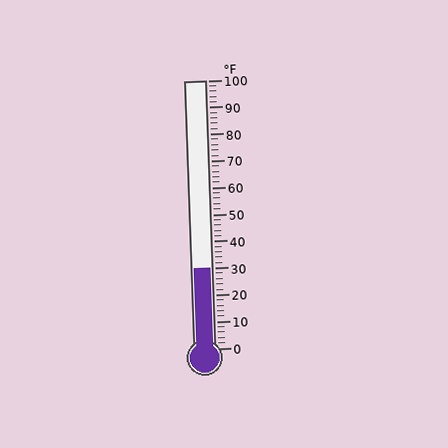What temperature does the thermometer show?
The thermometer shows approximately 30°F.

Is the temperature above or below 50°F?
The temperature is below 50°F.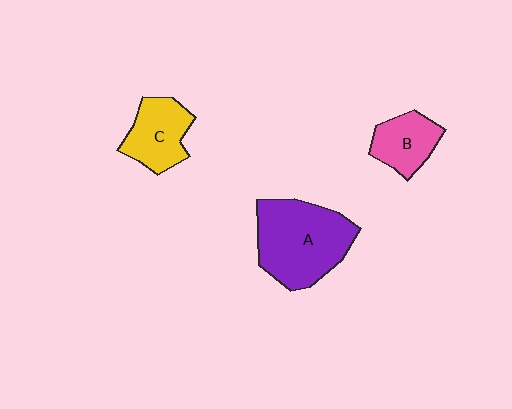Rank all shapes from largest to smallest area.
From largest to smallest: A (purple), C (yellow), B (pink).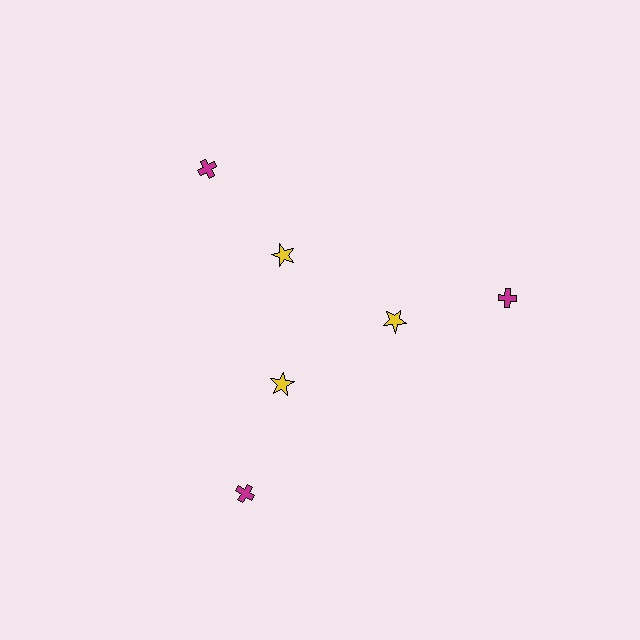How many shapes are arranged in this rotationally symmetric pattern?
There are 6 shapes, arranged in 3 groups of 2.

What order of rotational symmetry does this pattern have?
This pattern has 3-fold rotational symmetry.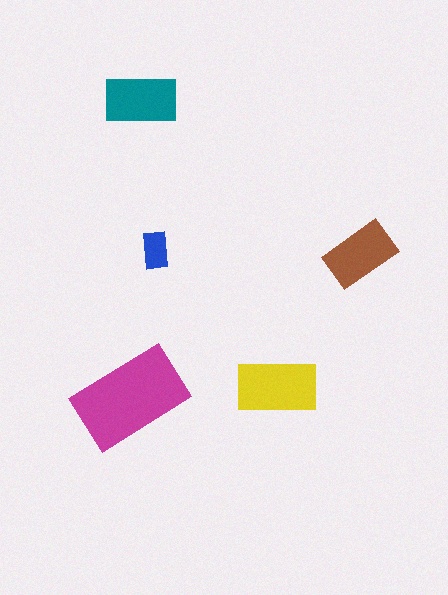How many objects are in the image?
There are 5 objects in the image.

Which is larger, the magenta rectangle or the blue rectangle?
The magenta one.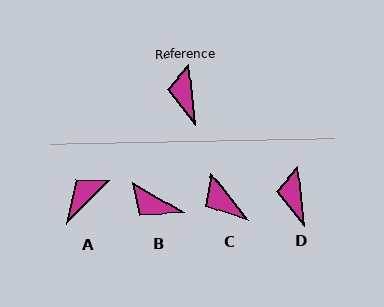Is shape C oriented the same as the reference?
No, it is off by about 33 degrees.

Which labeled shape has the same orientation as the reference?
D.